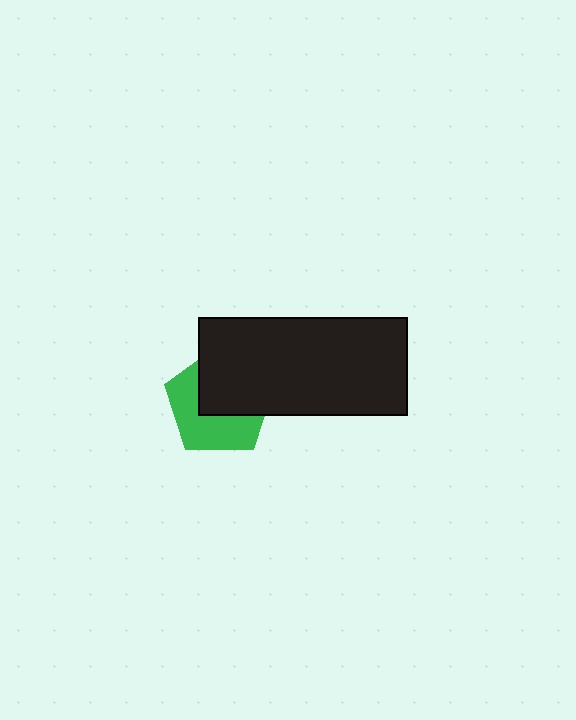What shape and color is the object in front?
The object in front is a black rectangle.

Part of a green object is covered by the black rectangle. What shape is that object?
It is a pentagon.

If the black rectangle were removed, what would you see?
You would see the complete green pentagon.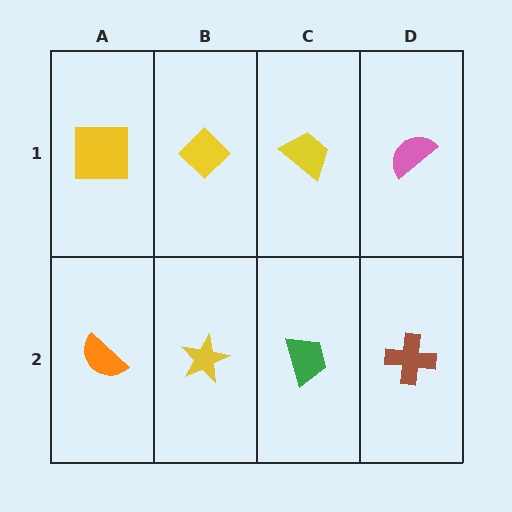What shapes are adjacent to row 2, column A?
A yellow square (row 1, column A), a yellow star (row 2, column B).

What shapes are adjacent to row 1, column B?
A yellow star (row 2, column B), a yellow square (row 1, column A), a yellow trapezoid (row 1, column C).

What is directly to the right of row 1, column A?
A yellow diamond.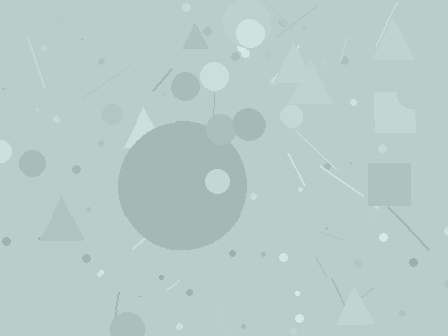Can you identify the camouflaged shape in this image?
The camouflaged shape is a circle.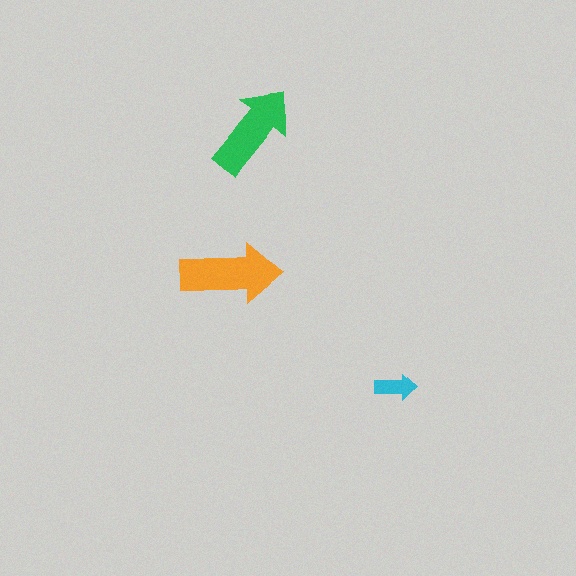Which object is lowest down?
The cyan arrow is bottommost.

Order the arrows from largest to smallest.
the orange one, the green one, the cyan one.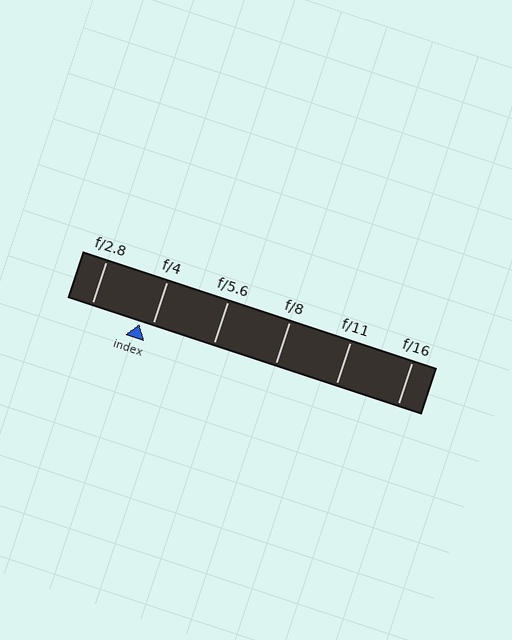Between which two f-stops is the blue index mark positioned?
The index mark is between f/2.8 and f/4.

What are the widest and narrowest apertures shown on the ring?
The widest aperture shown is f/2.8 and the narrowest is f/16.